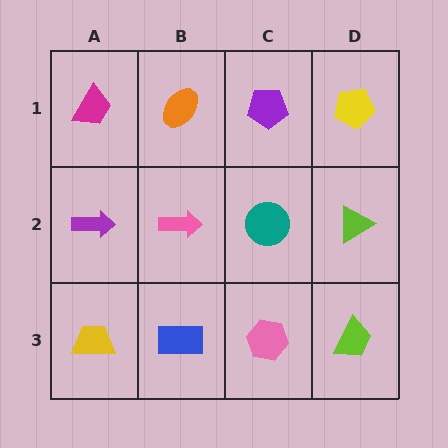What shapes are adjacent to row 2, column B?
An orange ellipse (row 1, column B), a blue rectangle (row 3, column B), a purple arrow (row 2, column A), a teal circle (row 2, column C).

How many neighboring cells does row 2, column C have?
4.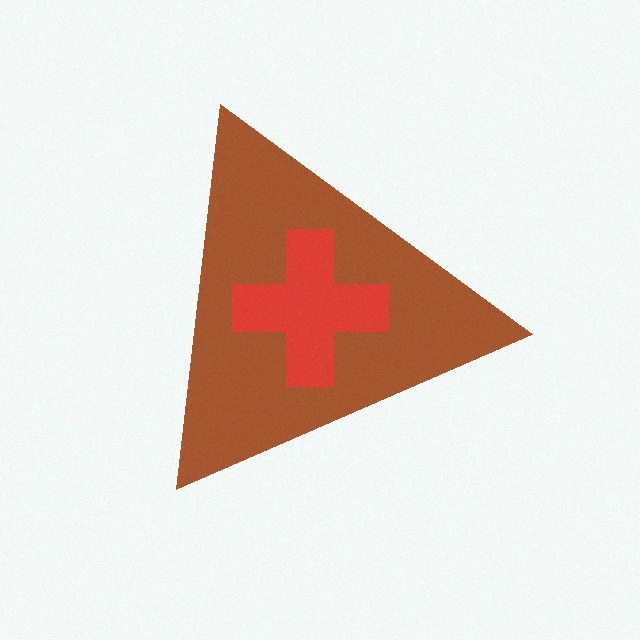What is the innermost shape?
The red cross.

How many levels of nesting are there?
2.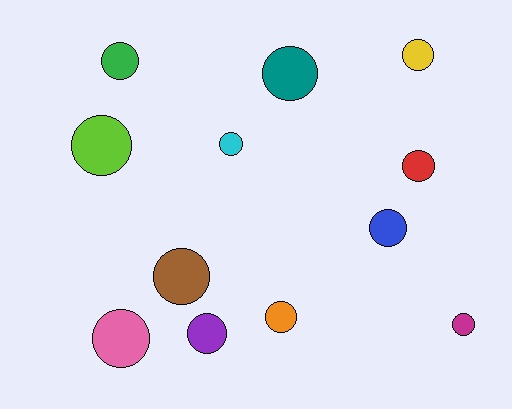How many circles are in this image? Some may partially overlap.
There are 12 circles.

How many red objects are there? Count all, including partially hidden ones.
There is 1 red object.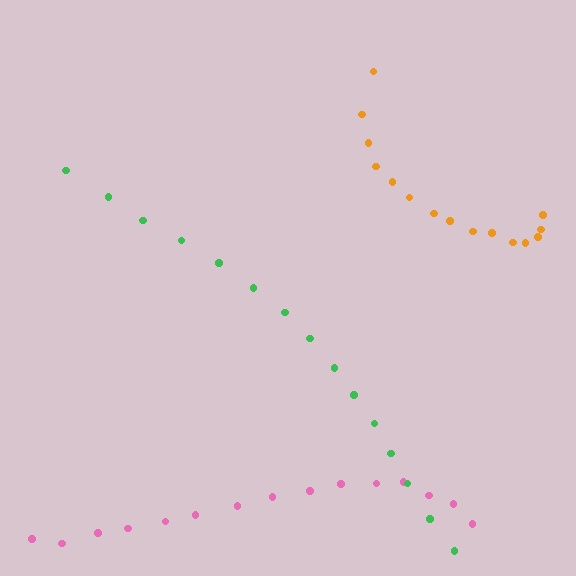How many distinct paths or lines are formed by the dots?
There are 3 distinct paths.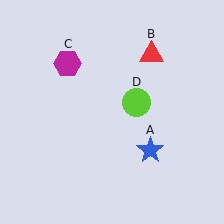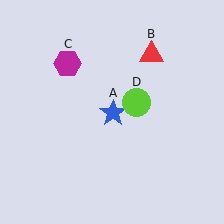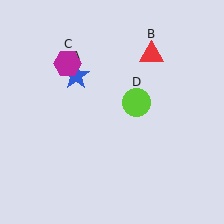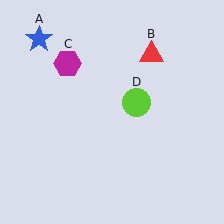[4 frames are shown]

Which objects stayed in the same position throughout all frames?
Red triangle (object B) and magenta hexagon (object C) and lime circle (object D) remained stationary.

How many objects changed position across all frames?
1 object changed position: blue star (object A).